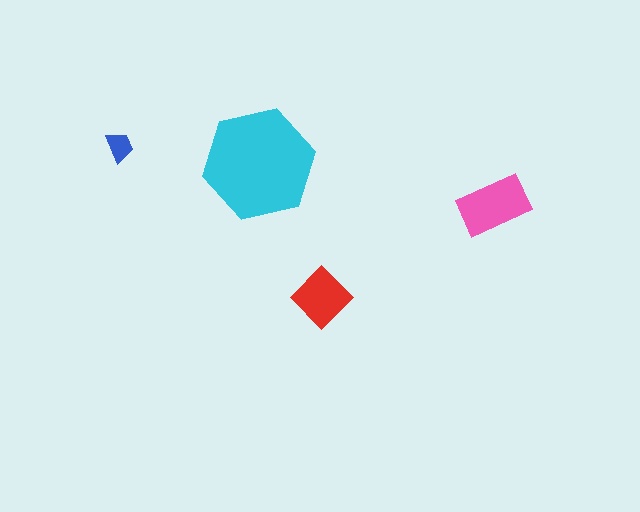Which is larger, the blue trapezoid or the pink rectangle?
The pink rectangle.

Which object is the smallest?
The blue trapezoid.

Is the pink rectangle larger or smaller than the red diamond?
Larger.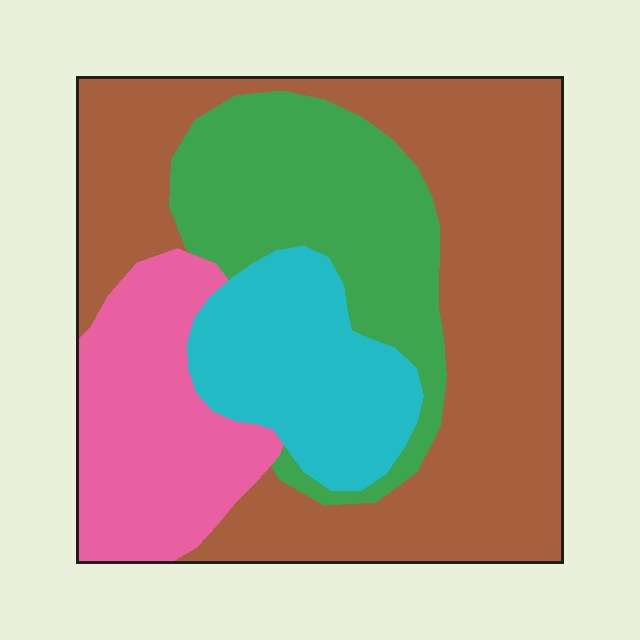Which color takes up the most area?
Brown, at roughly 45%.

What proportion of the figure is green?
Green covers about 20% of the figure.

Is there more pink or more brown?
Brown.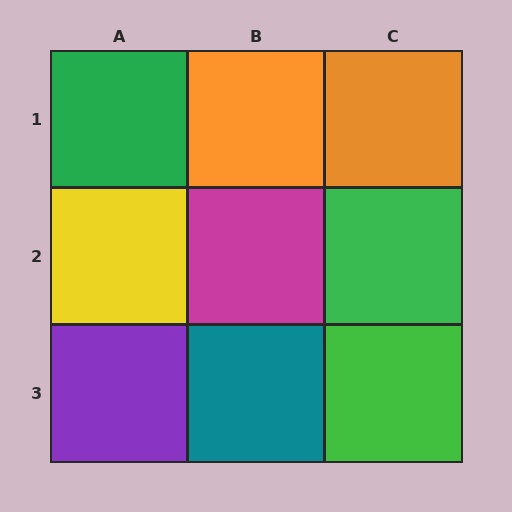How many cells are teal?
1 cell is teal.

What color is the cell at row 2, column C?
Green.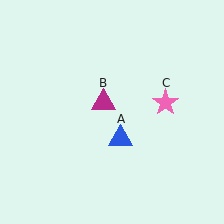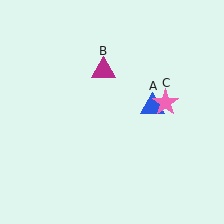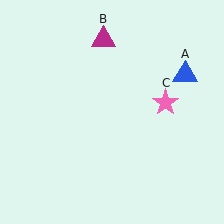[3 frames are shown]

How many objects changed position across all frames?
2 objects changed position: blue triangle (object A), magenta triangle (object B).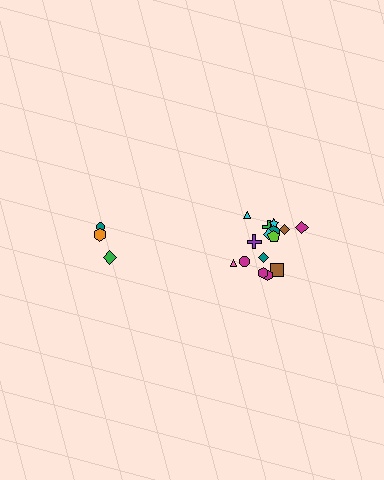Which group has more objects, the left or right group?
The right group.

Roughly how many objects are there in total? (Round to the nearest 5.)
Roughly 20 objects in total.